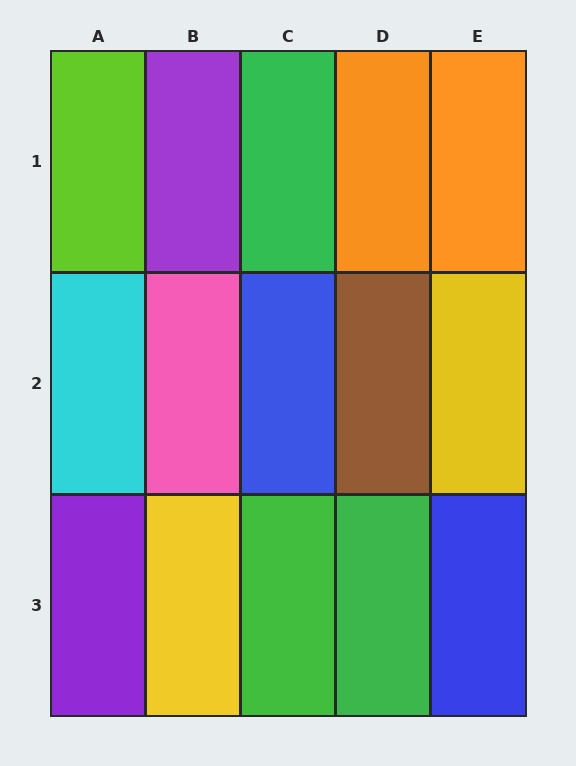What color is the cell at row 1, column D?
Orange.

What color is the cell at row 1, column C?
Green.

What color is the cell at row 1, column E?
Orange.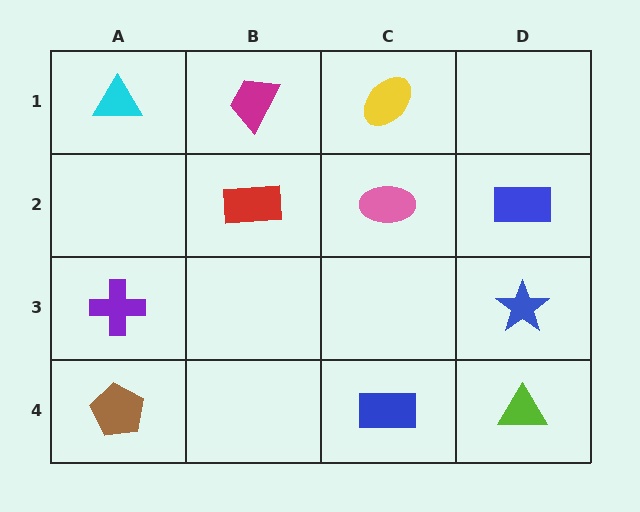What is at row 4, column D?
A lime triangle.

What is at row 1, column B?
A magenta trapezoid.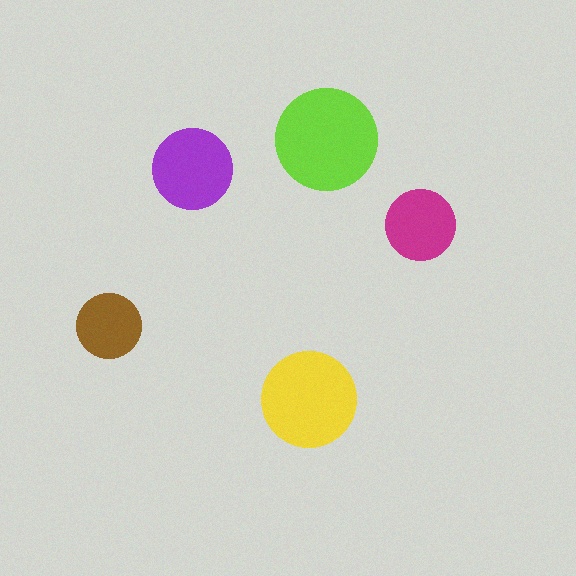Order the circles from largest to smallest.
the lime one, the yellow one, the purple one, the magenta one, the brown one.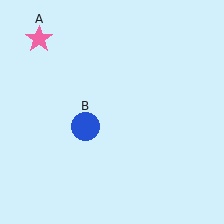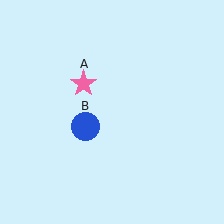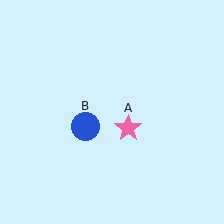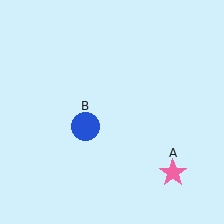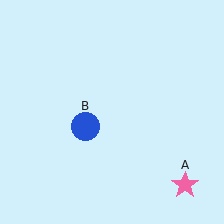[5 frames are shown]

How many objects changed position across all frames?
1 object changed position: pink star (object A).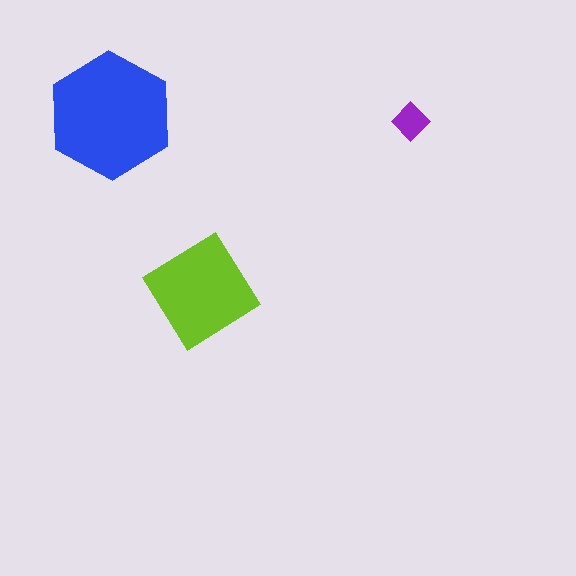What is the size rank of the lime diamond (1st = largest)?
2nd.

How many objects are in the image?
There are 3 objects in the image.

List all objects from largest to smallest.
The blue hexagon, the lime diamond, the purple diamond.